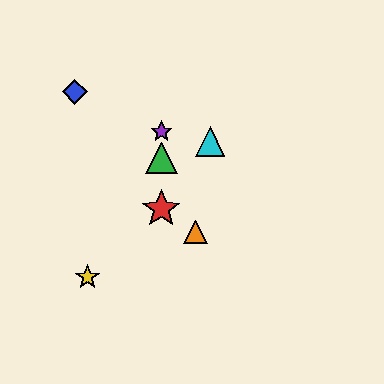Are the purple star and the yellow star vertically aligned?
No, the purple star is at x≈161 and the yellow star is at x≈87.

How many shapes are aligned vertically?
3 shapes (the red star, the green triangle, the purple star) are aligned vertically.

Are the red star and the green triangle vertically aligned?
Yes, both are at x≈161.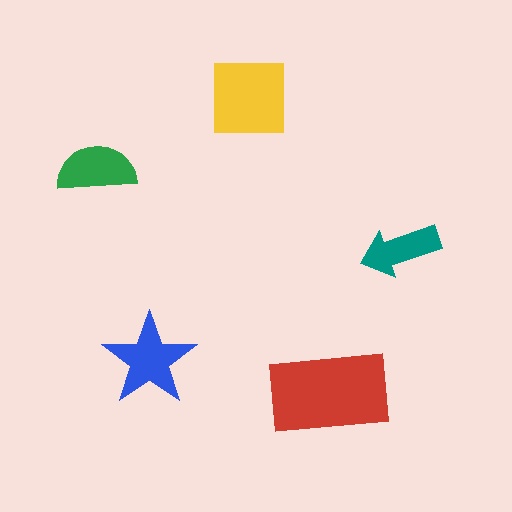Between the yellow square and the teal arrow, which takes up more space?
The yellow square.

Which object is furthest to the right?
The teal arrow is rightmost.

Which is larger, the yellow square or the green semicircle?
The yellow square.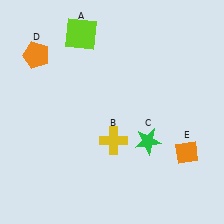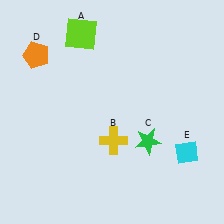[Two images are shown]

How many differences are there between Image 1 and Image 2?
There is 1 difference between the two images.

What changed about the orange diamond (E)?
In Image 1, E is orange. In Image 2, it changed to cyan.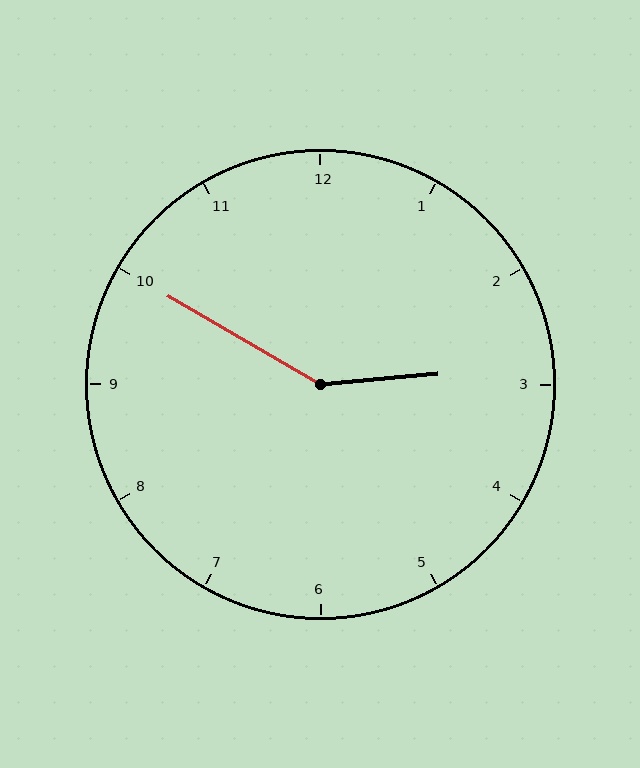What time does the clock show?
2:50.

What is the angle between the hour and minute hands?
Approximately 145 degrees.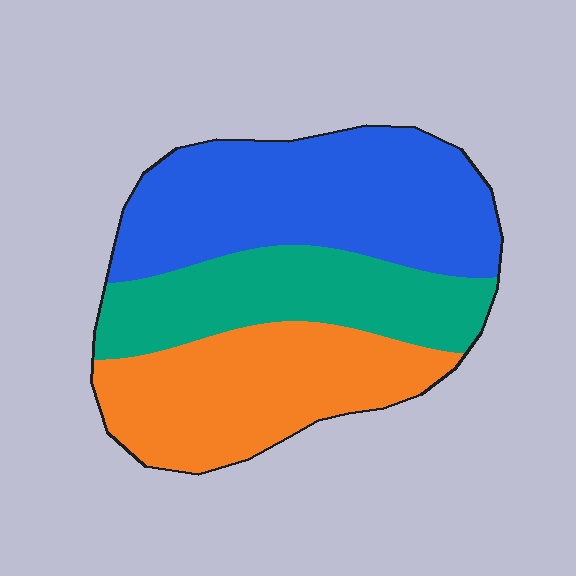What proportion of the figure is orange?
Orange covers about 30% of the figure.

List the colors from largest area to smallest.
From largest to smallest: blue, orange, teal.